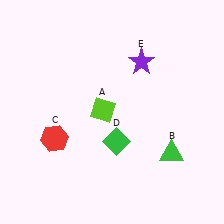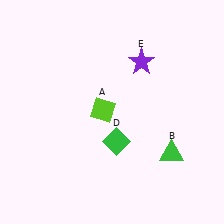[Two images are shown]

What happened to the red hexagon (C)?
The red hexagon (C) was removed in Image 2. It was in the bottom-left area of Image 1.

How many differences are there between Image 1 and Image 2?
There is 1 difference between the two images.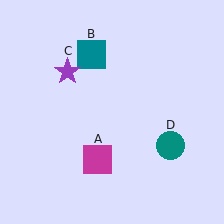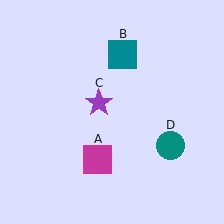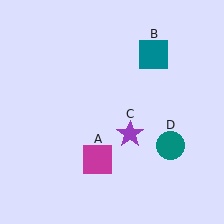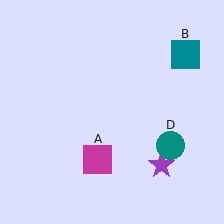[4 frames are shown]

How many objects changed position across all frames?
2 objects changed position: teal square (object B), purple star (object C).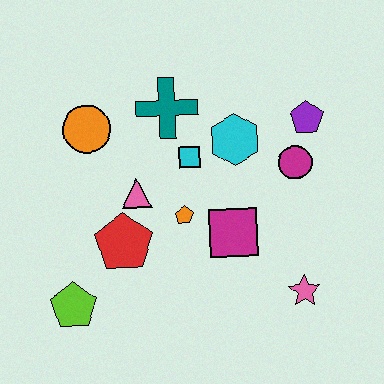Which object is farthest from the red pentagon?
The purple pentagon is farthest from the red pentagon.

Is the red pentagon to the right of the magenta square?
No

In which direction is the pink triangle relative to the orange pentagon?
The pink triangle is to the left of the orange pentagon.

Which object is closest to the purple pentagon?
The magenta circle is closest to the purple pentagon.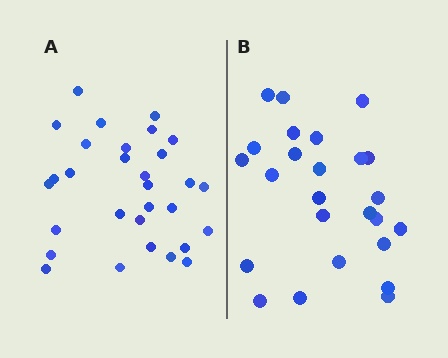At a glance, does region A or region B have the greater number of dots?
Region A (the left region) has more dots.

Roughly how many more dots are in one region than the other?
Region A has about 5 more dots than region B.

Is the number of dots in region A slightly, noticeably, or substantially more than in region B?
Region A has only slightly more — the two regions are fairly close. The ratio is roughly 1.2 to 1.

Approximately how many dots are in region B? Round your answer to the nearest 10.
About 20 dots. (The exact count is 25, which rounds to 20.)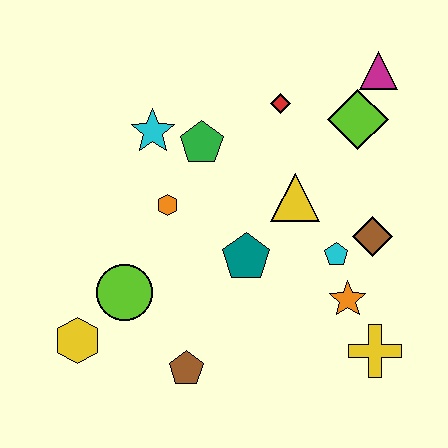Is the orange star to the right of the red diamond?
Yes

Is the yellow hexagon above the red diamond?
No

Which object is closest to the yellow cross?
The orange star is closest to the yellow cross.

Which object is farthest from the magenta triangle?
The yellow hexagon is farthest from the magenta triangle.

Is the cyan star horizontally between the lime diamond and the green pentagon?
No